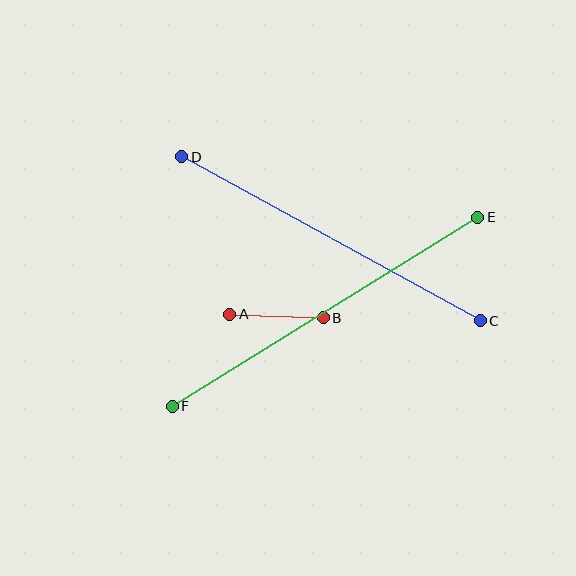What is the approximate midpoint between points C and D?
The midpoint is at approximately (331, 239) pixels.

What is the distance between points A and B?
The distance is approximately 94 pixels.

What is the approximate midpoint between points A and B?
The midpoint is at approximately (277, 316) pixels.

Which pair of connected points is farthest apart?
Points E and F are farthest apart.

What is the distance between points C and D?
The distance is approximately 341 pixels.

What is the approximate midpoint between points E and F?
The midpoint is at approximately (325, 312) pixels.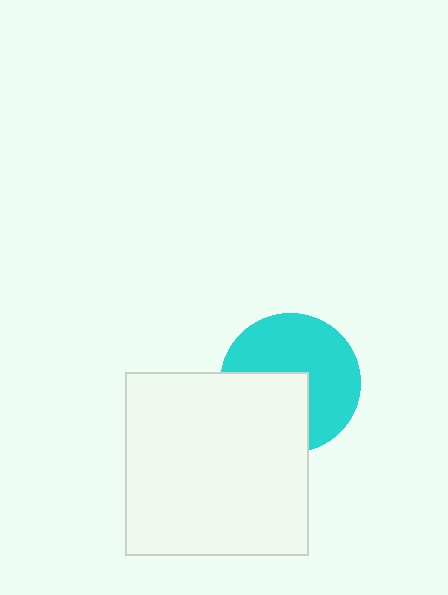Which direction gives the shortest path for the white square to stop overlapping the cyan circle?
Moving toward the lower-left gives the shortest separation.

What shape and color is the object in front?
The object in front is a white square.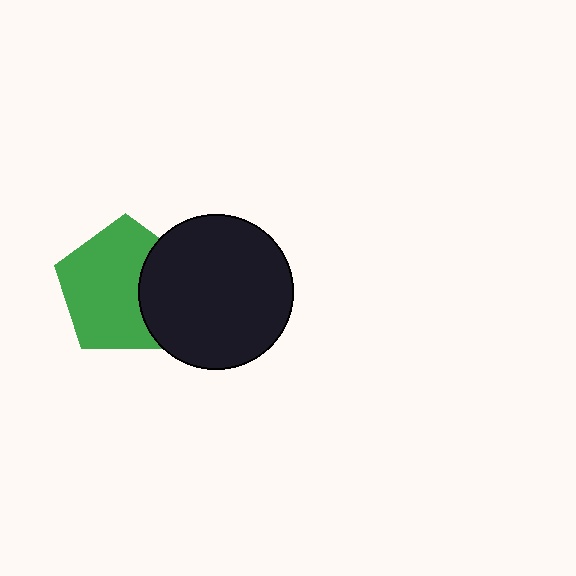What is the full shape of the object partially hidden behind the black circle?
The partially hidden object is a green pentagon.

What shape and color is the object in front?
The object in front is a black circle.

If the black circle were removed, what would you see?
You would see the complete green pentagon.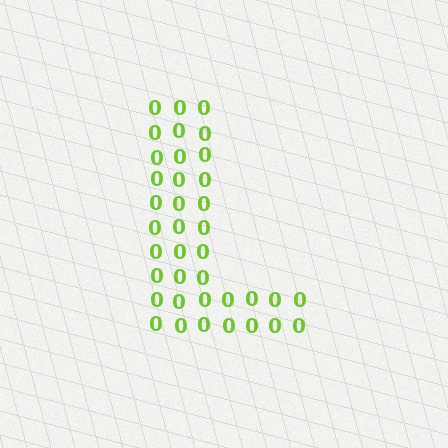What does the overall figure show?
The overall figure shows the letter L.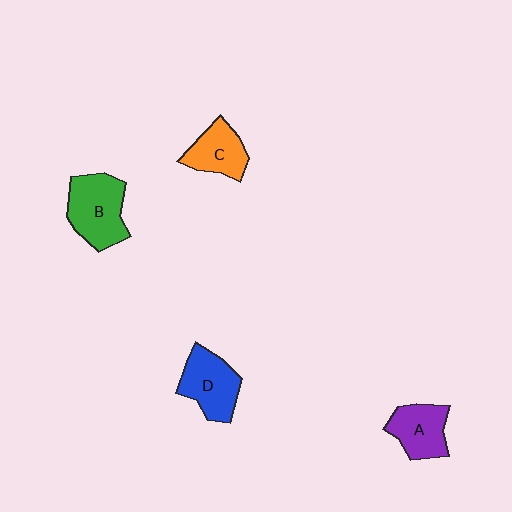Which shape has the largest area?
Shape B (green).